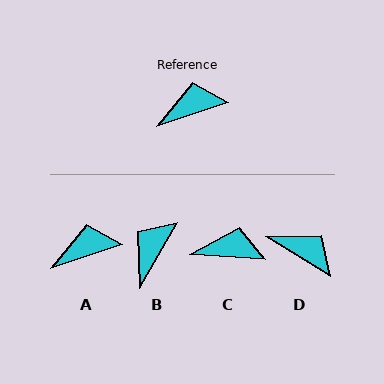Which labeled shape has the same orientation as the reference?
A.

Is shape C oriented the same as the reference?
No, it is off by about 22 degrees.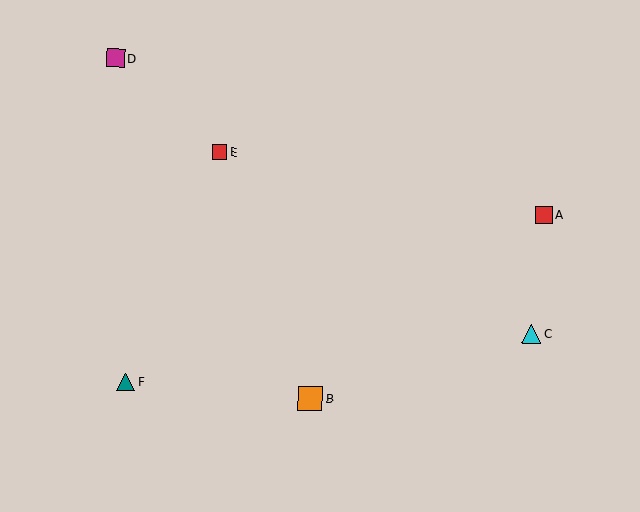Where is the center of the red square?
The center of the red square is at (219, 152).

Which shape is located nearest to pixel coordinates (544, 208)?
The red square (labeled A) at (543, 215) is nearest to that location.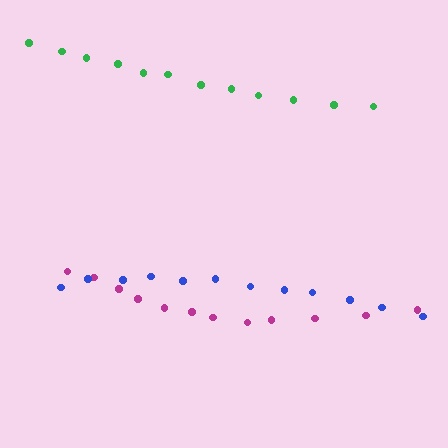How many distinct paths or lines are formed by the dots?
There are 3 distinct paths.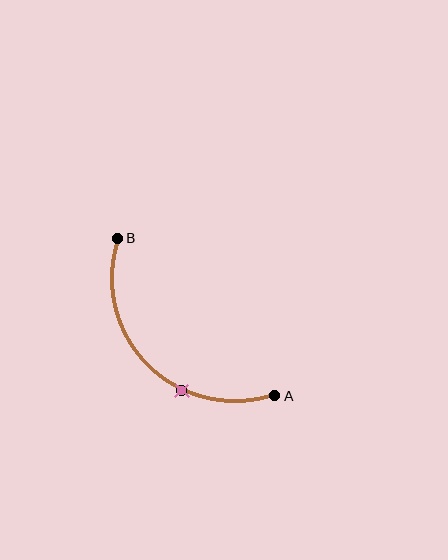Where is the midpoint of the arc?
The arc midpoint is the point on the curve farthest from the straight line joining A and B. It sits below and to the left of that line.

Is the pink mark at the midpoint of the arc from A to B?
No. The pink mark lies on the arc but is closer to endpoint A. The arc midpoint would be at the point on the curve equidistant along the arc from both A and B.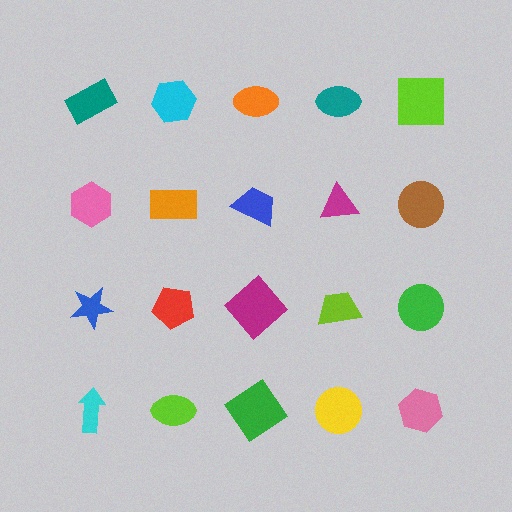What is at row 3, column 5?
A green circle.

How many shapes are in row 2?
5 shapes.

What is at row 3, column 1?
A blue star.